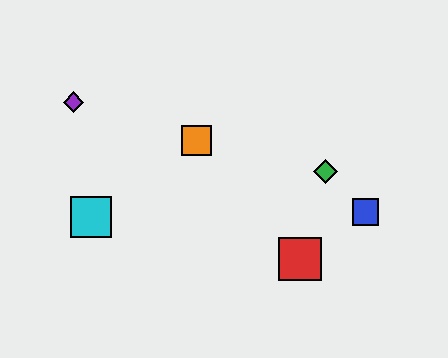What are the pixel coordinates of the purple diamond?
The purple diamond is at (73, 102).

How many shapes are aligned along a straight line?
3 shapes (the red square, the yellow square, the orange square) are aligned along a straight line.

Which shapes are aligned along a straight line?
The red square, the yellow square, the orange square are aligned along a straight line.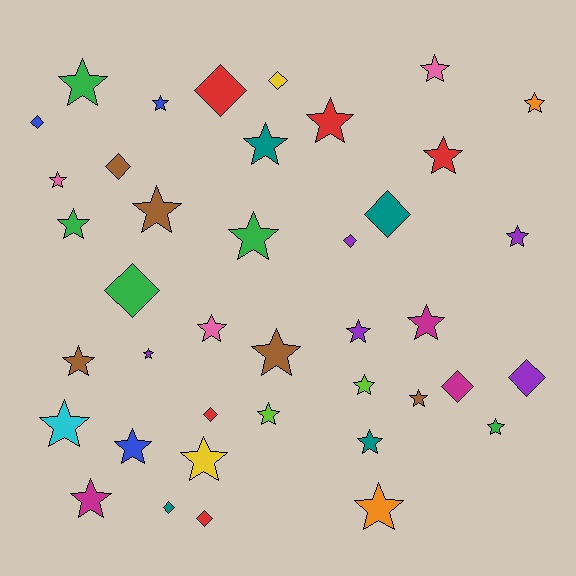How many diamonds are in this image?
There are 12 diamonds.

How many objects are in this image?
There are 40 objects.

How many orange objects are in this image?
There are 2 orange objects.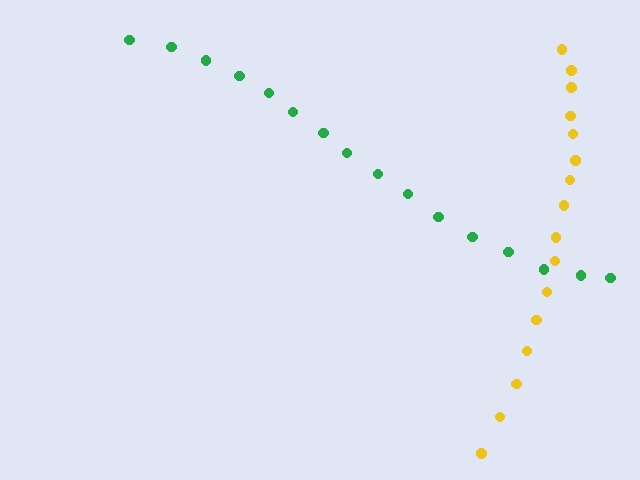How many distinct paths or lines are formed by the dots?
There are 2 distinct paths.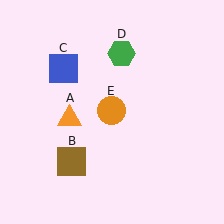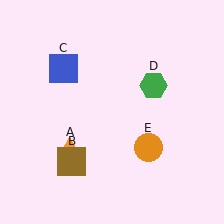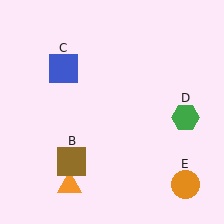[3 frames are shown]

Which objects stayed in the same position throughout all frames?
Brown square (object B) and blue square (object C) remained stationary.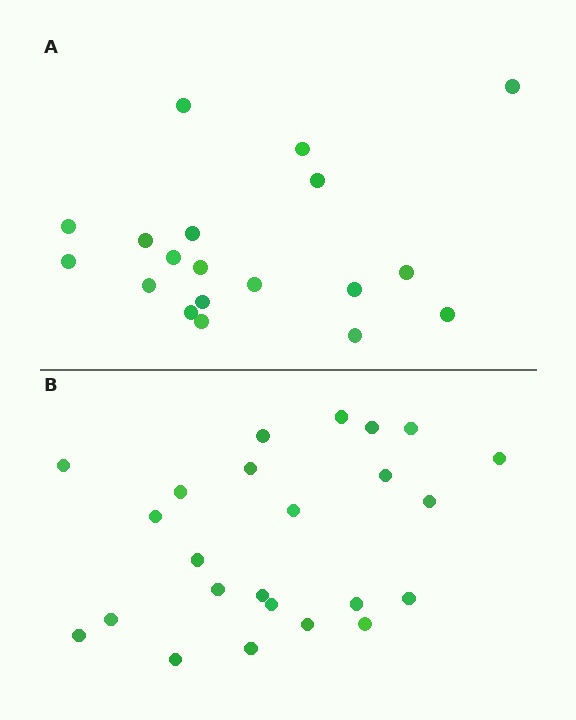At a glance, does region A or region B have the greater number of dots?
Region B (the bottom region) has more dots.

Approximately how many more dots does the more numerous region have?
Region B has about 5 more dots than region A.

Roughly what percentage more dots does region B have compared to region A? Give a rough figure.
About 25% more.